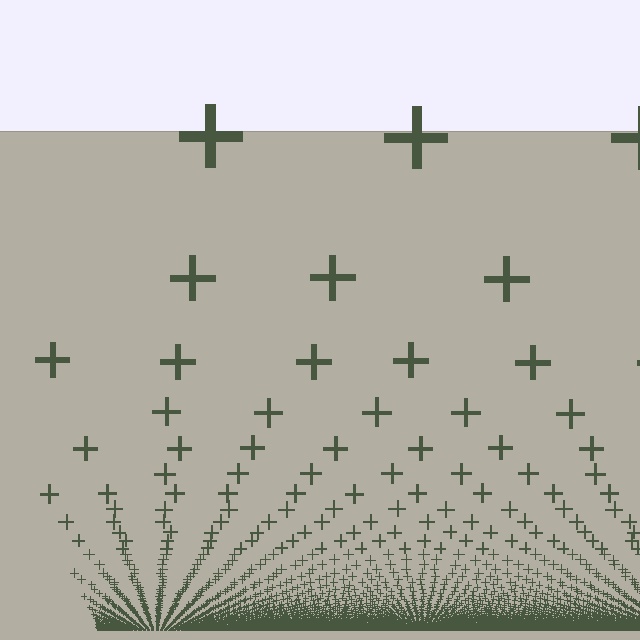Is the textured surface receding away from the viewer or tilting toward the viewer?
The surface appears to tilt toward the viewer. Texture elements get larger and sparser toward the top.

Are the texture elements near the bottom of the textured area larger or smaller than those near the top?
Smaller. The gradient is inverted — elements near the bottom are smaller and denser.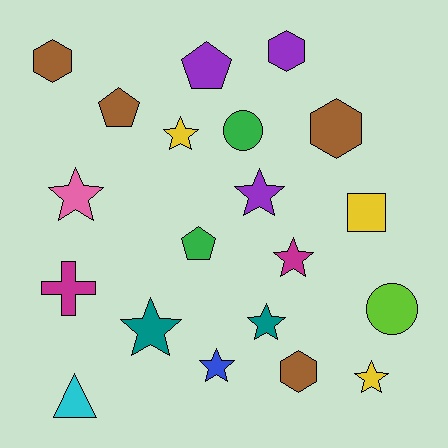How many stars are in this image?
There are 8 stars.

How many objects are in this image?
There are 20 objects.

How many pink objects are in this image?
There is 1 pink object.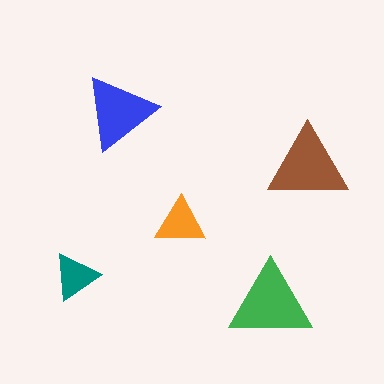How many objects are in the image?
There are 5 objects in the image.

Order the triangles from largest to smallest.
the green one, the brown one, the blue one, the orange one, the teal one.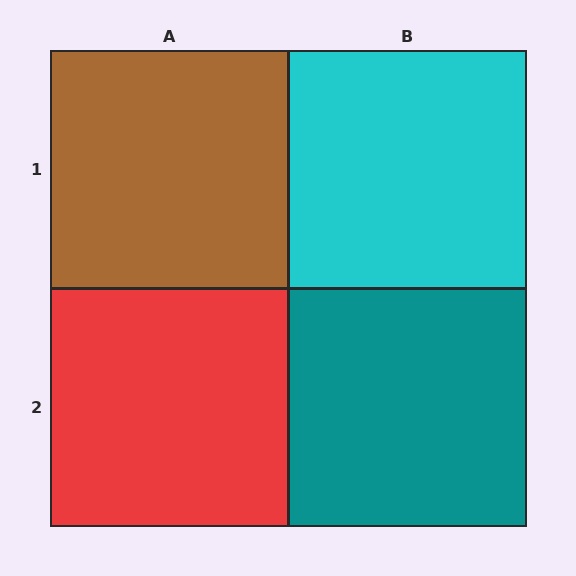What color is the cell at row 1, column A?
Brown.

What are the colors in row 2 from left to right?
Red, teal.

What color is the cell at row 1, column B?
Cyan.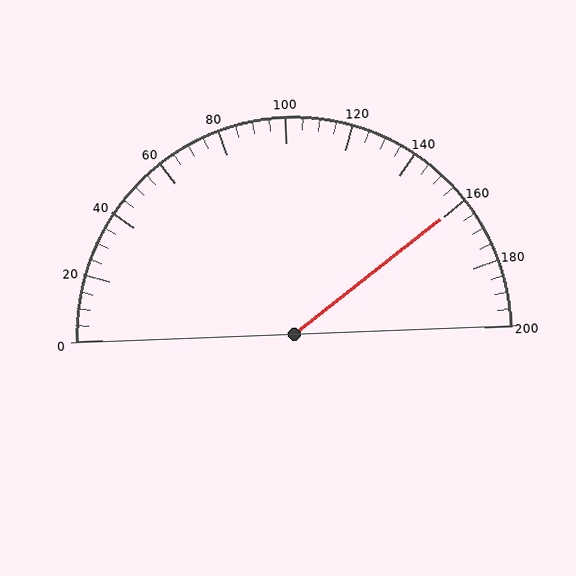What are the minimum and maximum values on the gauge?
The gauge ranges from 0 to 200.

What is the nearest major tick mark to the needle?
The nearest major tick mark is 160.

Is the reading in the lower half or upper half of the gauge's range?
The reading is in the upper half of the range (0 to 200).